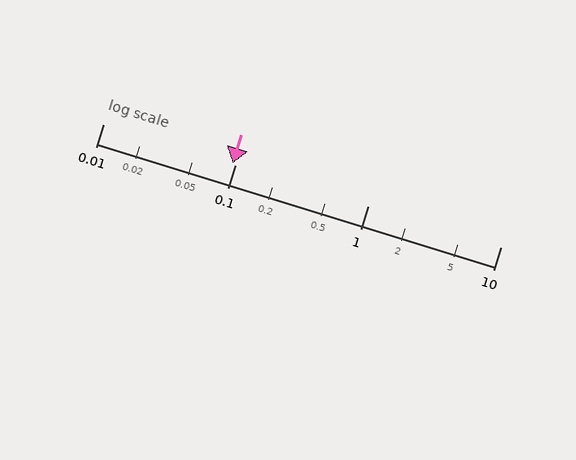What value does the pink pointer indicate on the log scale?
The pointer indicates approximately 0.095.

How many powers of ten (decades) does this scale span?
The scale spans 3 decades, from 0.01 to 10.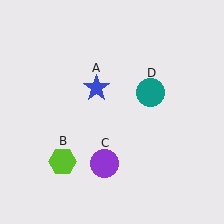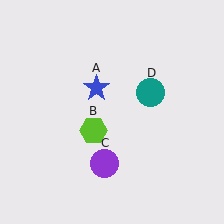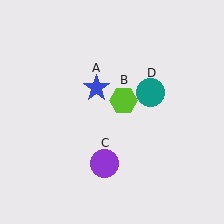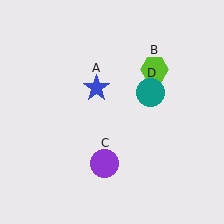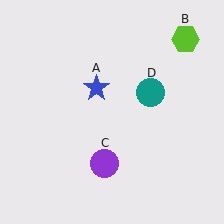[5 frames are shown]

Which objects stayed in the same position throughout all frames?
Blue star (object A) and purple circle (object C) and teal circle (object D) remained stationary.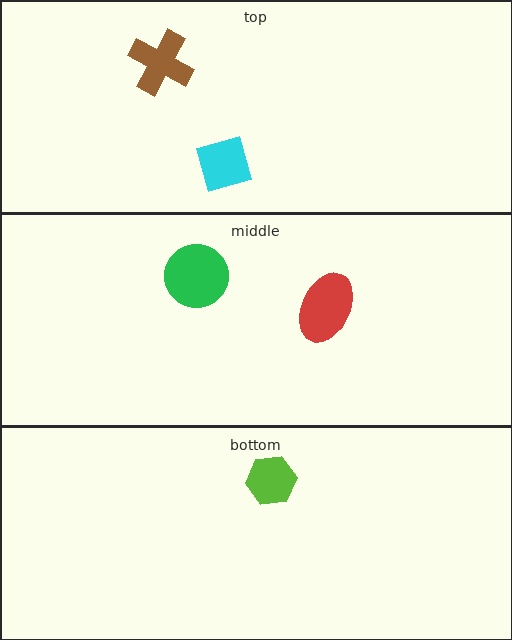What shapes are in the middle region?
The green circle, the red ellipse.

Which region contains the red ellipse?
The middle region.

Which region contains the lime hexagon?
The bottom region.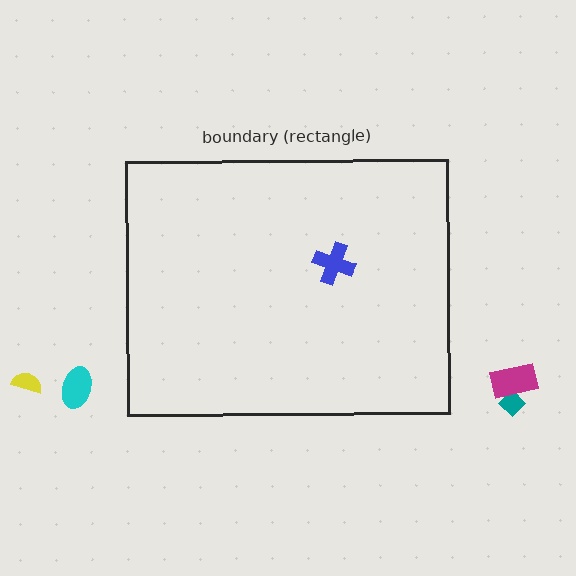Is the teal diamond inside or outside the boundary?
Outside.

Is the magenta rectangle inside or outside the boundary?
Outside.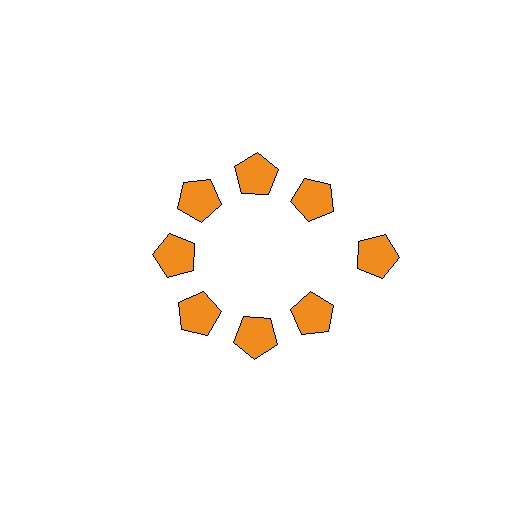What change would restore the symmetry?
The symmetry would be restored by moving it inward, back onto the ring so that all 8 pentagons sit at equal angles and equal distance from the center.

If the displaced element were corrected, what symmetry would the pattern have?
It would have 8-fold rotational symmetry — the pattern would map onto itself every 45 degrees.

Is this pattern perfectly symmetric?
No. The 8 orange pentagons are arranged in a ring, but one element near the 3 o'clock position is pushed outward from the center, breaking the 8-fold rotational symmetry.